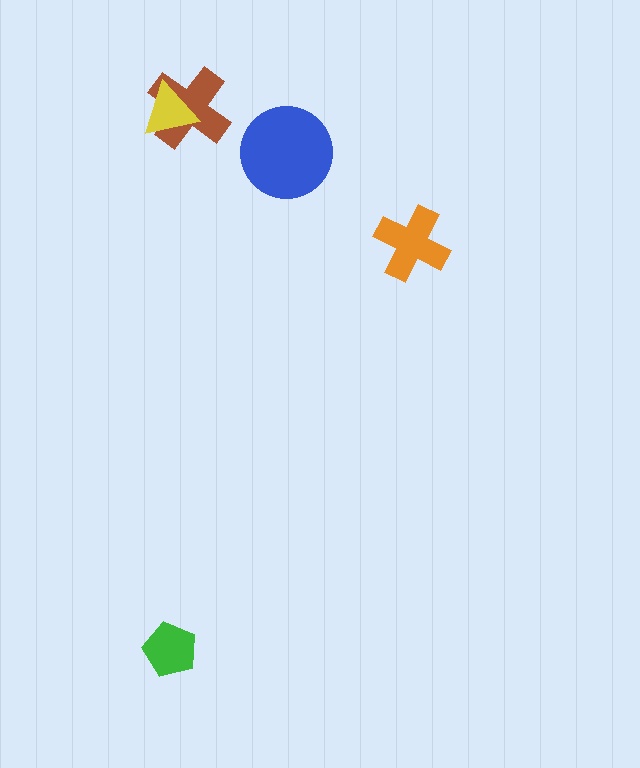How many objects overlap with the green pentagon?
0 objects overlap with the green pentagon.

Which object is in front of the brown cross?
The yellow triangle is in front of the brown cross.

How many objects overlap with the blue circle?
0 objects overlap with the blue circle.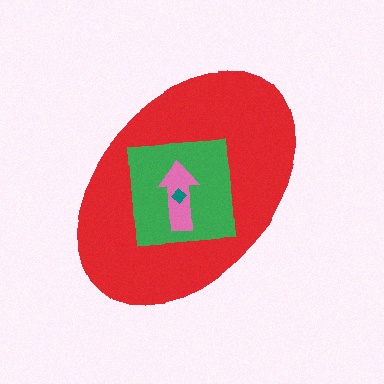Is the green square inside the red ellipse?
Yes.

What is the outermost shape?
The red ellipse.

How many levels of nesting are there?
4.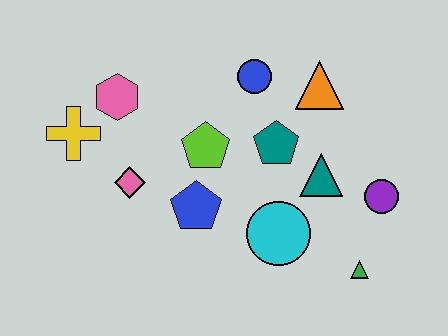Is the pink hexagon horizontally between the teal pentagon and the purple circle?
No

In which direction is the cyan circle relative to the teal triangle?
The cyan circle is below the teal triangle.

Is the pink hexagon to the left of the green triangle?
Yes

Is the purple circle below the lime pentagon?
Yes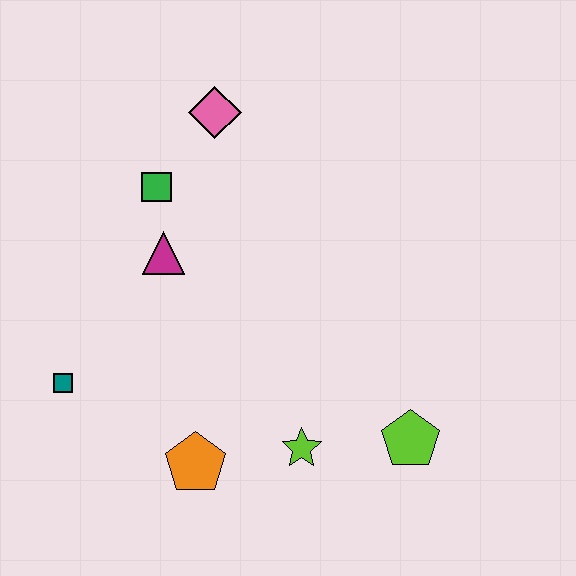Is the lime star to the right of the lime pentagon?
No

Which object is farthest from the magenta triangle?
The lime pentagon is farthest from the magenta triangle.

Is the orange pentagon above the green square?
No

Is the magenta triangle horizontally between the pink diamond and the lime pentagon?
No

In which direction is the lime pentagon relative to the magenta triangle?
The lime pentagon is to the right of the magenta triangle.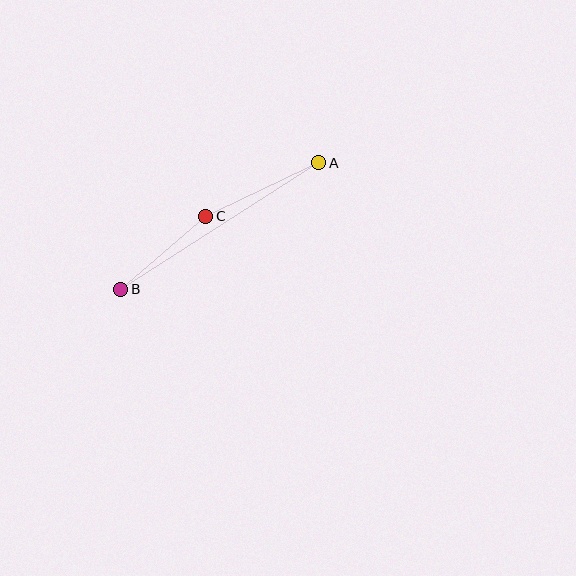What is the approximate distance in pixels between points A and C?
The distance between A and C is approximately 125 pixels.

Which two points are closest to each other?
Points B and C are closest to each other.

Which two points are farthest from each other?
Points A and B are farthest from each other.